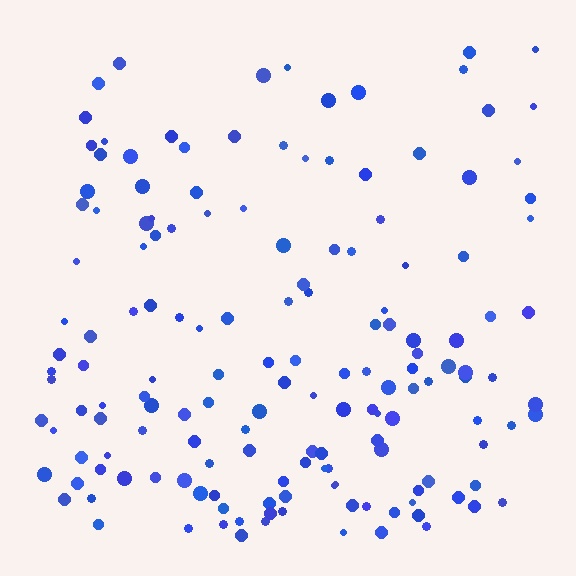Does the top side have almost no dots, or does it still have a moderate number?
Still a moderate number, just noticeably fewer than the bottom.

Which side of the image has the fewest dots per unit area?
The top.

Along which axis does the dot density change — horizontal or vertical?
Vertical.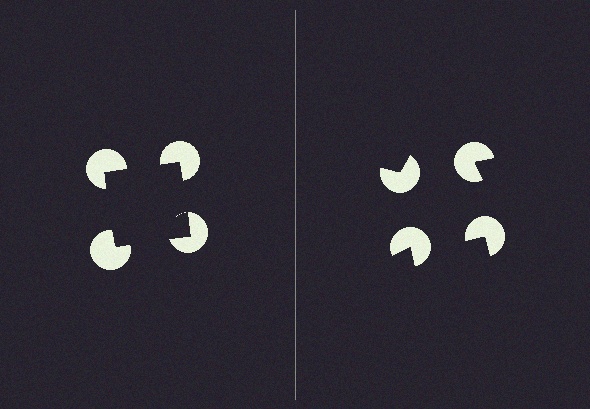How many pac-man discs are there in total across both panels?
8 — 4 on each side.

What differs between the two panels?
The pac-man discs are positioned identically on both sides; only the wedge orientations differ. On the left they align to a square; on the right they are misaligned.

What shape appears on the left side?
An illusory square.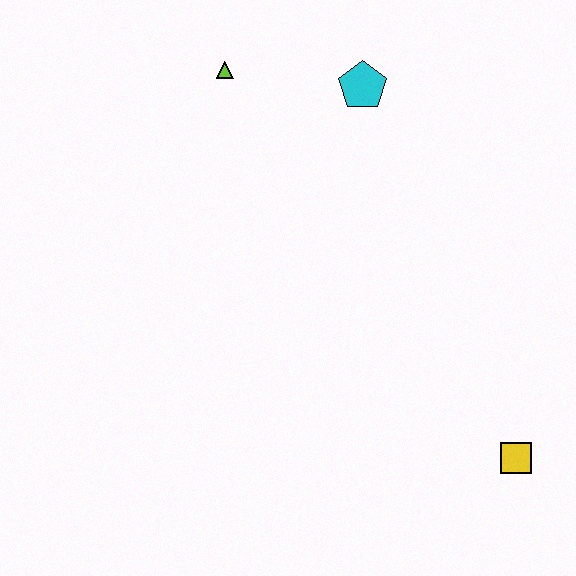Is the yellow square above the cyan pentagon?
No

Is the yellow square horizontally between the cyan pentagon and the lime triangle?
No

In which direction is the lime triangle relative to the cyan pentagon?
The lime triangle is to the left of the cyan pentagon.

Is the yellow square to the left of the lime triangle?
No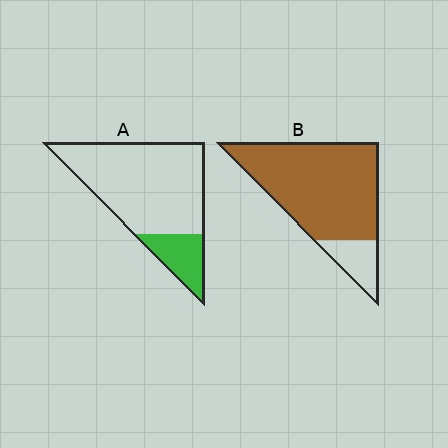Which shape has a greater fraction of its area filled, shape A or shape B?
Shape B.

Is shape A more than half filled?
No.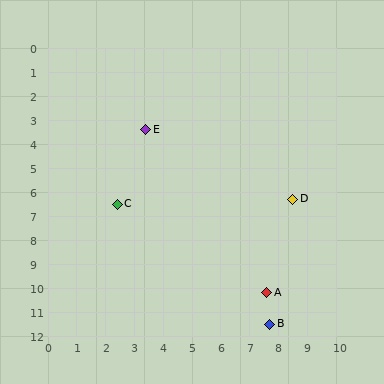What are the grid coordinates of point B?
Point B is at approximately (7.7, 11.5).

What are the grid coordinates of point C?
Point C is at approximately (2.4, 6.5).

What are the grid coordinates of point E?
Point E is at approximately (3.4, 3.4).